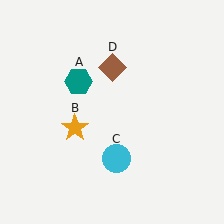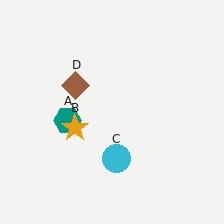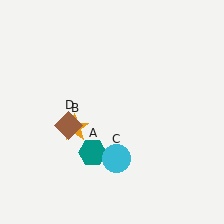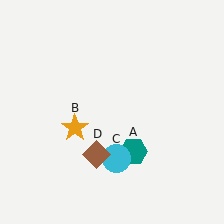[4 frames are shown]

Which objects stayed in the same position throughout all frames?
Orange star (object B) and cyan circle (object C) remained stationary.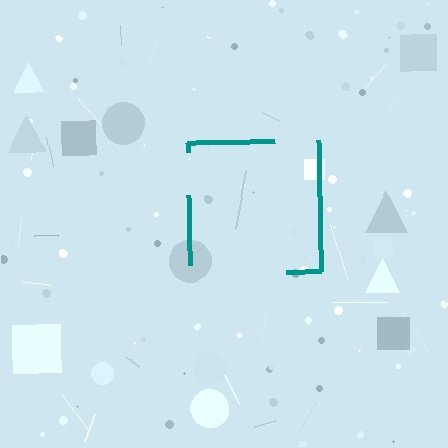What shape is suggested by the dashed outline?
The dashed outline suggests a square.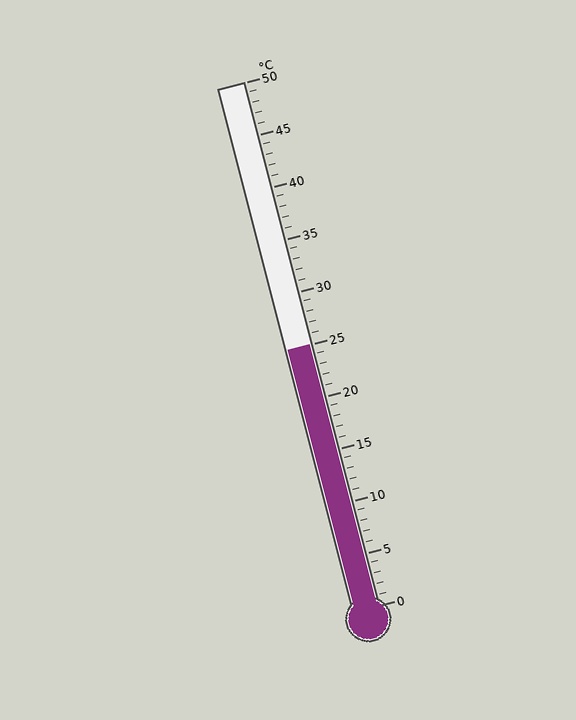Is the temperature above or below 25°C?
The temperature is at 25°C.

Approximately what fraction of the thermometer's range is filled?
The thermometer is filled to approximately 50% of its range.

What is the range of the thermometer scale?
The thermometer scale ranges from 0°C to 50°C.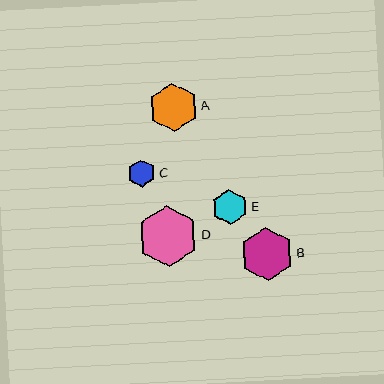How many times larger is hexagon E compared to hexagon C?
Hexagon E is approximately 1.3 times the size of hexagon C.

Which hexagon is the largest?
Hexagon D is the largest with a size of approximately 60 pixels.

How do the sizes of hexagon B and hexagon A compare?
Hexagon B and hexagon A are approximately the same size.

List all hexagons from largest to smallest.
From largest to smallest: D, B, A, E, C.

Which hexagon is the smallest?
Hexagon C is the smallest with a size of approximately 28 pixels.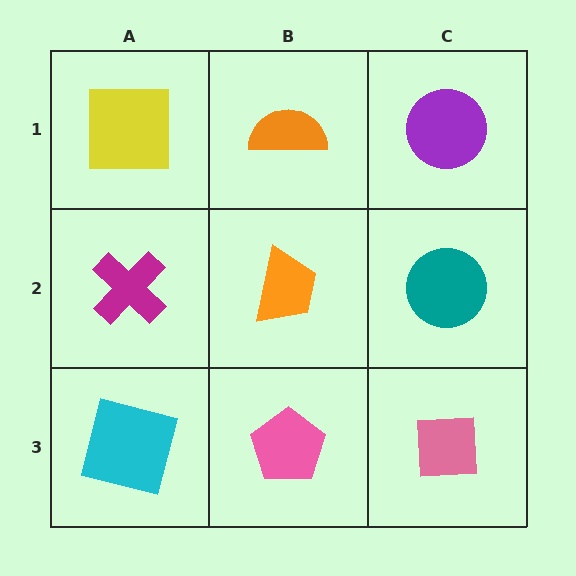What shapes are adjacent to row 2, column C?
A purple circle (row 1, column C), a pink square (row 3, column C), an orange trapezoid (row 2, column B).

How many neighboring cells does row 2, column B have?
4.